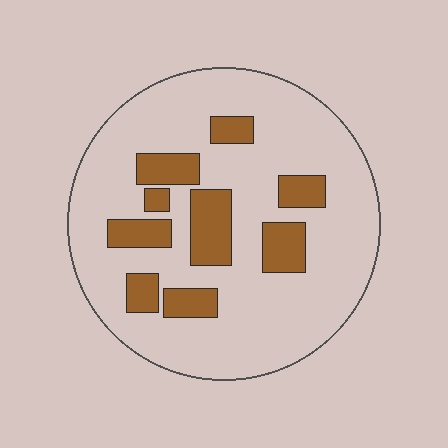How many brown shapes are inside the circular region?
9.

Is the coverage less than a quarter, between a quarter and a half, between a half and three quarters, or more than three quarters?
Less than a quarter.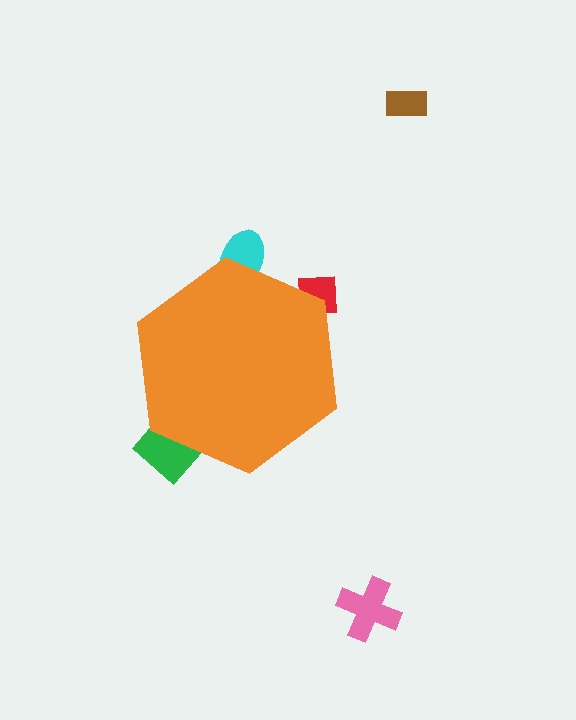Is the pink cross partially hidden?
No, the pink cross is fully visible.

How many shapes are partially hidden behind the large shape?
3 shapes are partially hidden.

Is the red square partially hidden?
Yes, the red square is partially hidden behind the orange hexagon.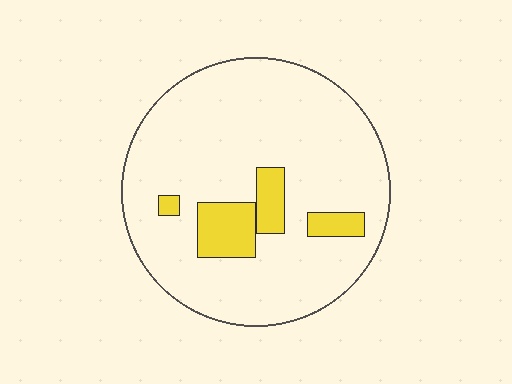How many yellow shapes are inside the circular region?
4.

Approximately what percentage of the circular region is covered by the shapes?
Approximately 15%.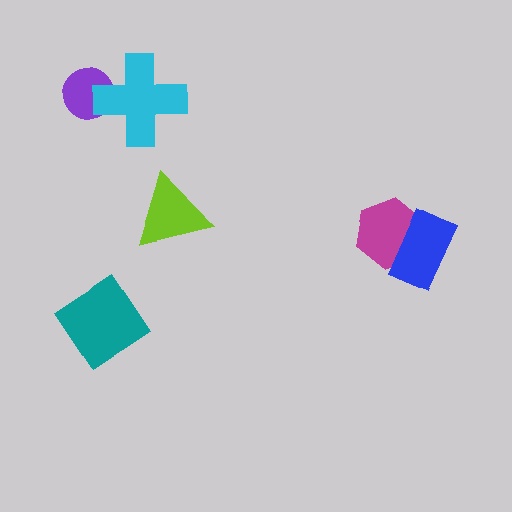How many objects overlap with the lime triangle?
0 objects overlap with the lime triangle.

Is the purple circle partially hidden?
Yes, it is partially covered by another shape.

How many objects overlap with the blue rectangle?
1 object overlaps with the blue rectangle.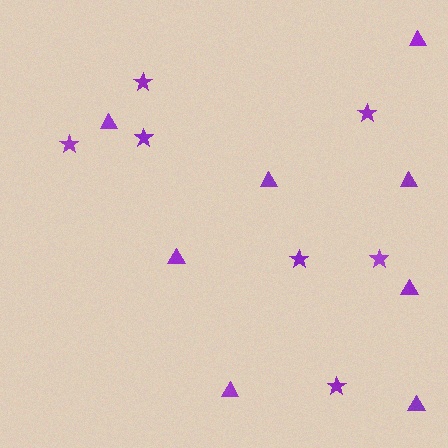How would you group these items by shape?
There are 2 groups: one group of stars (7) and one group of triangles (8).